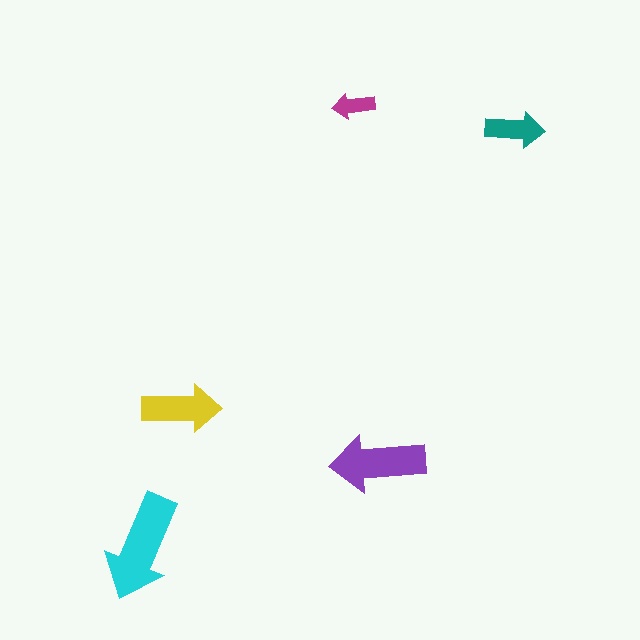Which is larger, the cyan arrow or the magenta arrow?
The cyan one.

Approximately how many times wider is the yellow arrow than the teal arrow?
About 1.5 times wider.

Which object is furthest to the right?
The teal arrow is rightmost.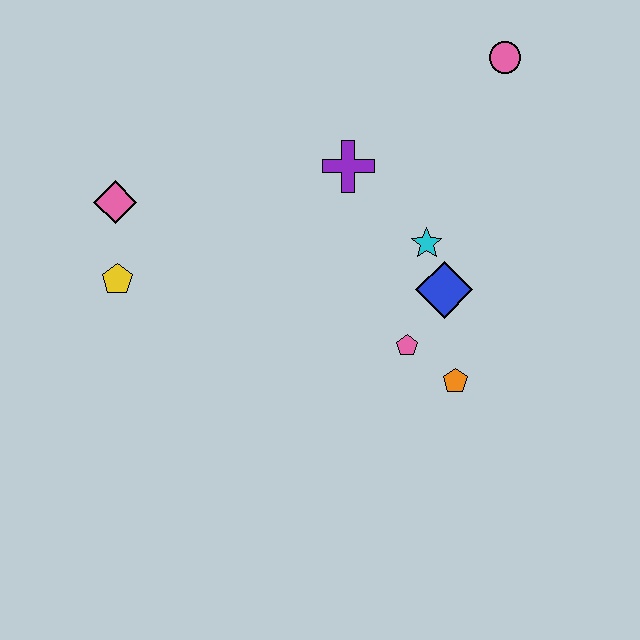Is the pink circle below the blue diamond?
No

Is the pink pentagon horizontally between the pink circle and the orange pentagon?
No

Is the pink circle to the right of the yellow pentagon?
Yes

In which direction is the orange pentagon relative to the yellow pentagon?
The orange pentagon is to the right of the yellow pentagon.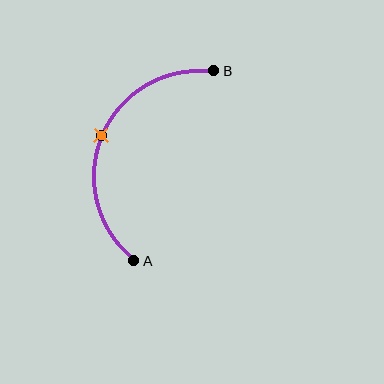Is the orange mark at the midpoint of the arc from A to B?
Yes. The orange mark lies on the arc at equal arc-length from both A and B — it is the arc midpoint.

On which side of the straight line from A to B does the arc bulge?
The arc bulges to the left of the straight line connecting A and B.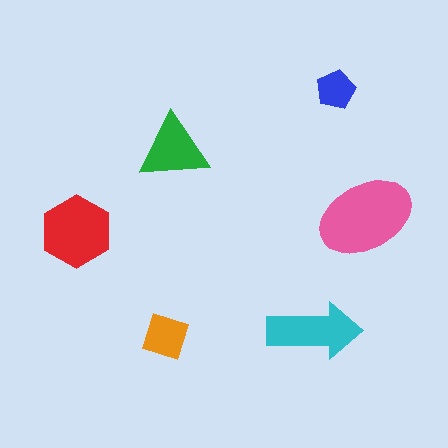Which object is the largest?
The pink ellipse.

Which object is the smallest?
The blue pentagon.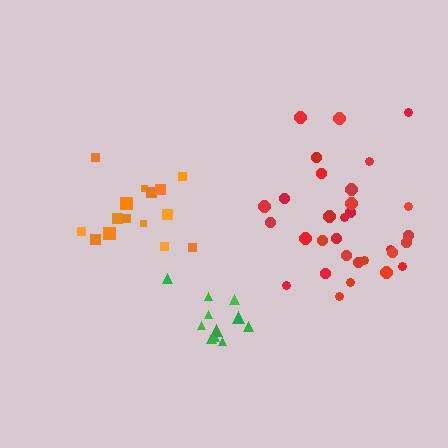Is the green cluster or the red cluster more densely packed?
Green.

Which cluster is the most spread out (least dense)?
Red.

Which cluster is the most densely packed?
Green.